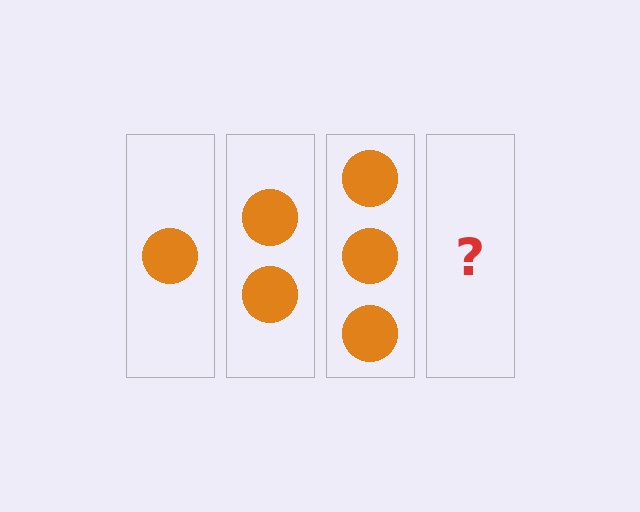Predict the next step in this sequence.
The next step is 4 circles.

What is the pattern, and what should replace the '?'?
The pattern is that each step adds one more circle. The '?' should be 4 circles.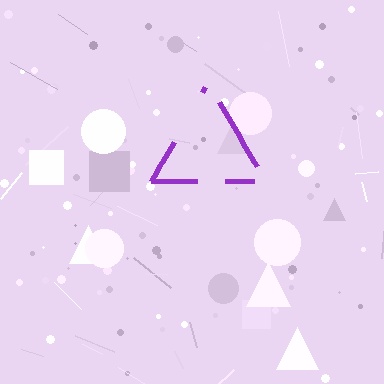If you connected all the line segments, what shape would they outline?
They would outline a triangle.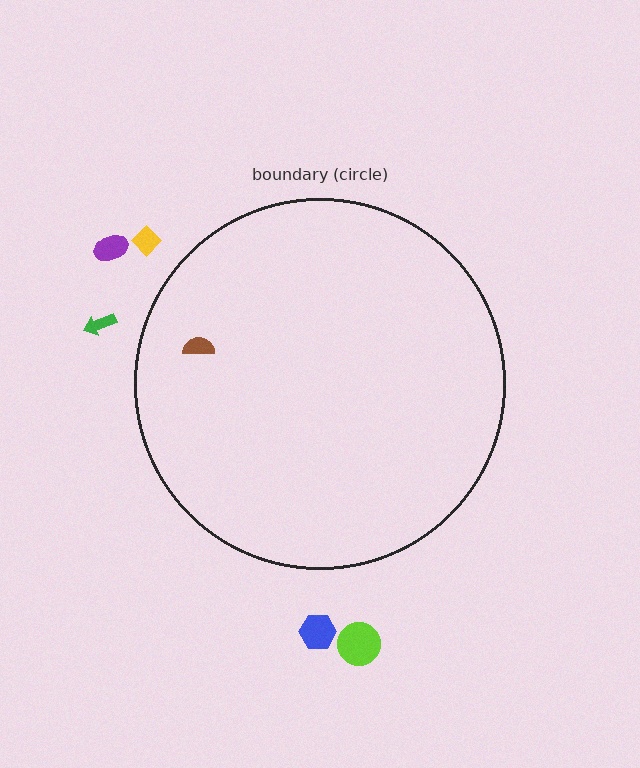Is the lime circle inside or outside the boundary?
Outside.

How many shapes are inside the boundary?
1 inside, 5 outside.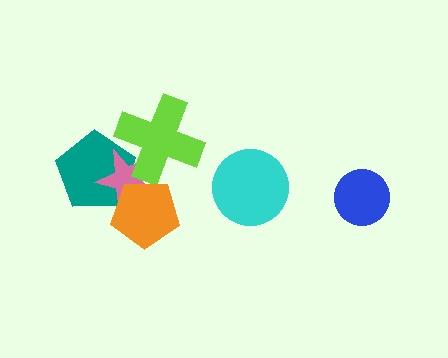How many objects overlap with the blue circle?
0 objects overlap with the blue circle.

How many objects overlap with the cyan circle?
0 objects overlap with the cyan circle.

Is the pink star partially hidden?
Yes, it is partially covered by another shape.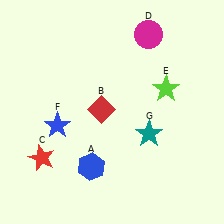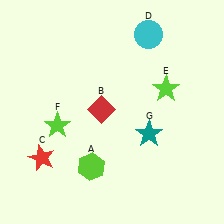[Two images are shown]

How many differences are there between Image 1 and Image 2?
There are 3 differences between the two images.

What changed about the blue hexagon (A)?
In Image 1, A is blue. In Image 2, it changed to lime.